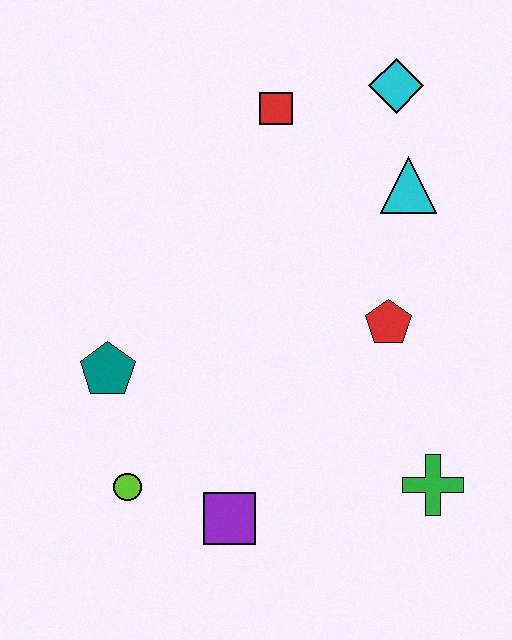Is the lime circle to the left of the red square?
Yes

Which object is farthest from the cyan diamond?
The lime circle is farthest from the cyan diamond.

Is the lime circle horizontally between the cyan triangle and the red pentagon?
No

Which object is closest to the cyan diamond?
The cyan triangle is closest to the cyan diamond.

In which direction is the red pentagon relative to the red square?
The red pentagon is below the red square.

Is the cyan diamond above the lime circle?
Yes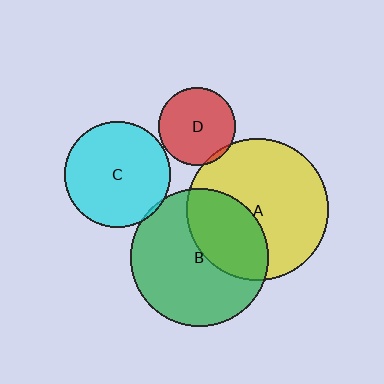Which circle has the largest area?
Circle A (yellow).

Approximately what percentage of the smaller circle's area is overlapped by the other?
Approximately 5%.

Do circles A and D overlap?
Yes.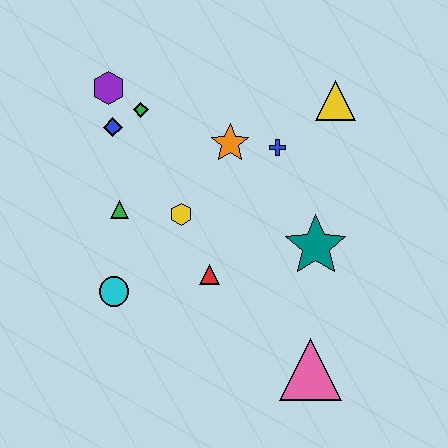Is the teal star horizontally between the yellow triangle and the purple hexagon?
Yes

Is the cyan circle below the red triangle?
Yes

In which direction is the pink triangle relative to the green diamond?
The pink triangle is below the green diamond.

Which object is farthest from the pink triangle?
The purple hexagon is farthest from the pink triangle.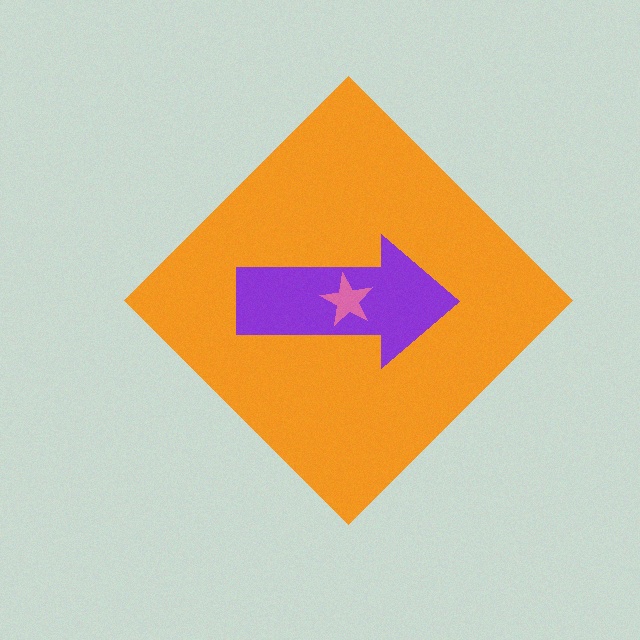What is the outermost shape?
The orange diamond.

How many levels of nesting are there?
3.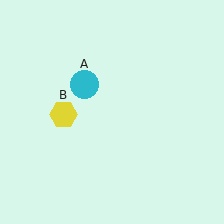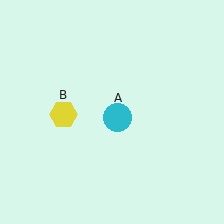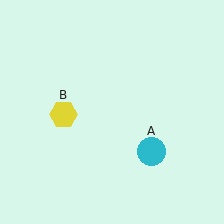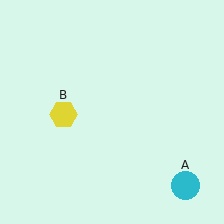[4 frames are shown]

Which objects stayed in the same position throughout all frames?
Yellow hexagon (object B) remained stationary.